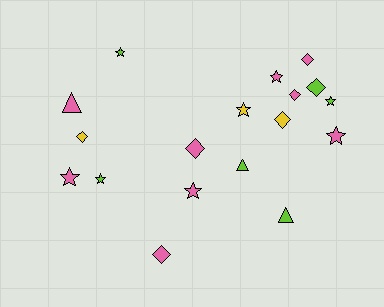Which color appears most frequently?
Pink, with 9 objects.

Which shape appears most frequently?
Star, with 8 objects.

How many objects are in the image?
There are 18 objects.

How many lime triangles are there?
There are 2 lime triangles.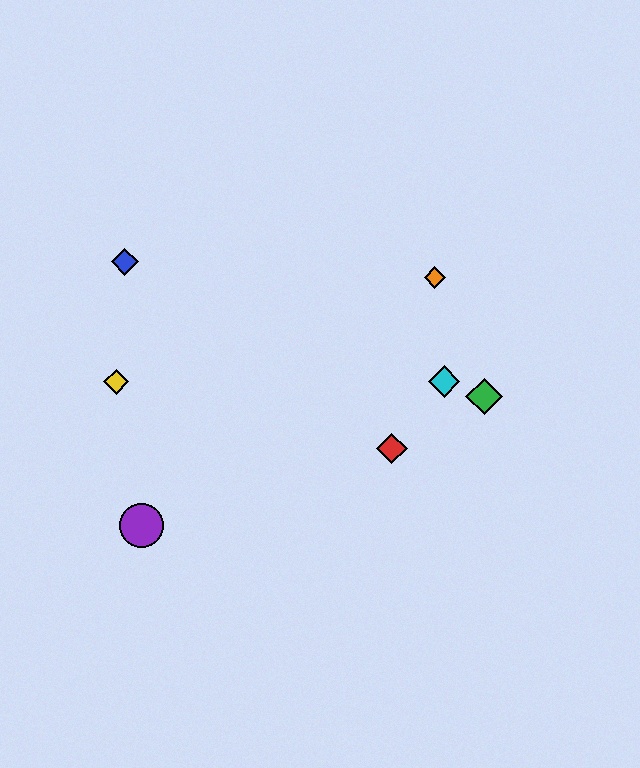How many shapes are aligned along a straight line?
3 shapes (the blue diamond, the green diamond, the cyan diamond) are aligned along a straight line.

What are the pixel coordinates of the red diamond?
The red diamond is at (392, 449).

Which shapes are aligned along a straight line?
The blue diamond, the green diamond, the cyan diamond are aligned along a straight line.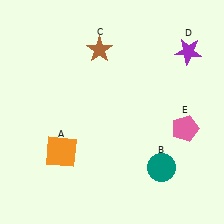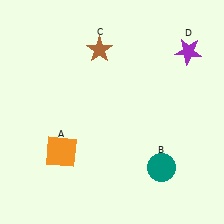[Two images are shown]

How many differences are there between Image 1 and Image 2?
There is 1 difference between the two images.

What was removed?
The pink pentagon (E) was removed in Image 2.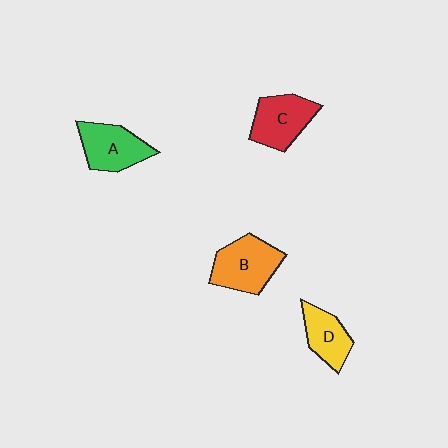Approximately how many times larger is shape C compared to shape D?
Approximately 1.3 times.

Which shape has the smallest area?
Shape D (yellow).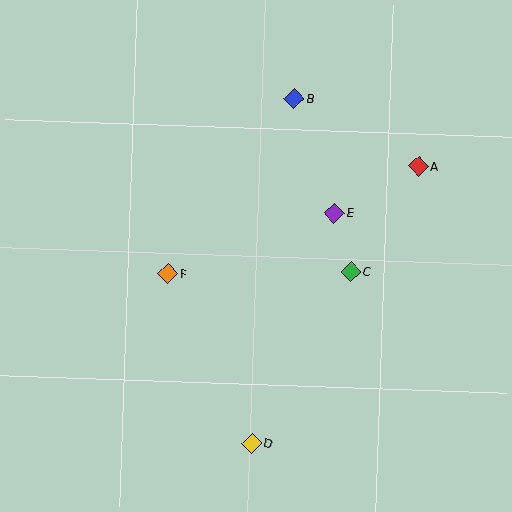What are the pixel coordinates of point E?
Point E is at (334, 213).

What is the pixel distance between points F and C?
The distance between F and C is 183 pixels.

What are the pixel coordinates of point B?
Point B is at (294, 99).